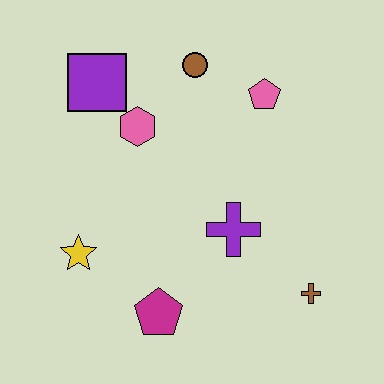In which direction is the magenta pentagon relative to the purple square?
The magenta pentagon is below the purple square.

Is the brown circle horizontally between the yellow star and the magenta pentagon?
No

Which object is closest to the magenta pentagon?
The yellow star is closest to the magenta pentagon.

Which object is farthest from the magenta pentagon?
The brown circle is farthest from the magenta pentagon.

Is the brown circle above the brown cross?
Yes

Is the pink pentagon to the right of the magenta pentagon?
Yes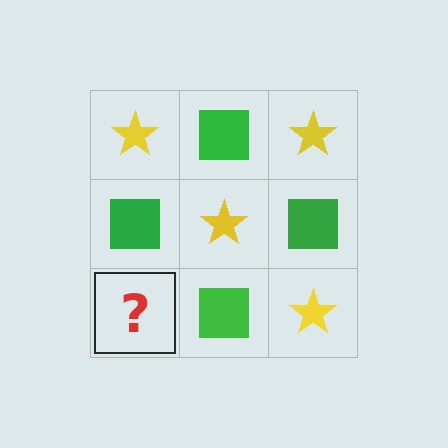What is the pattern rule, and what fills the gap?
The rule is that it alternates yellow star and green square in a checkerboard pattern. The gap should be filled with a yellow star.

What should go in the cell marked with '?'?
The missing cell should contain a yellow star.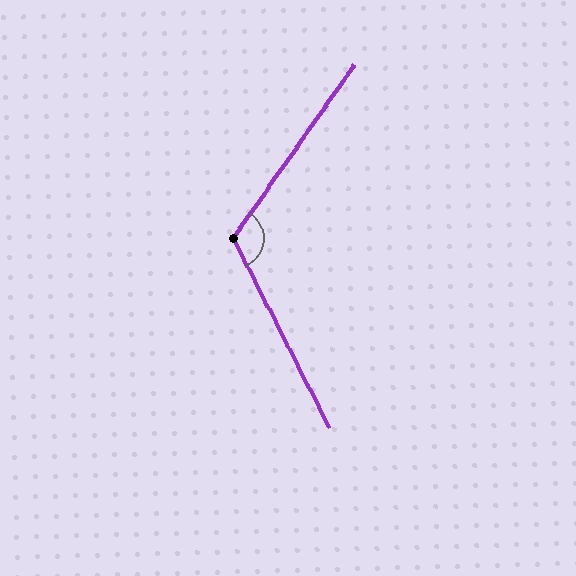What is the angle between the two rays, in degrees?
Approximately 118 degrees.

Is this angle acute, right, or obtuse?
It is obtuse.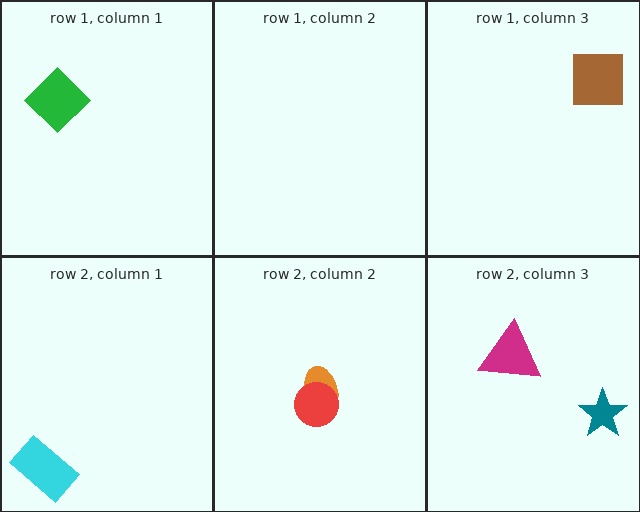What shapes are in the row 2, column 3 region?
The magenta triangle, the teal star.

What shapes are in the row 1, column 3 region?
The brown square.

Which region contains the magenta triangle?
The row 2, column 3 region.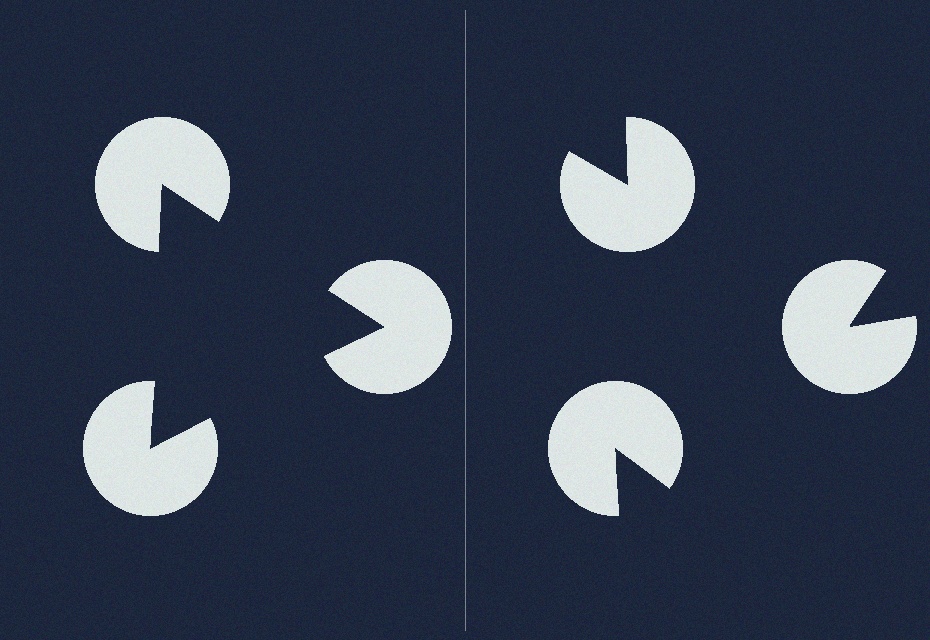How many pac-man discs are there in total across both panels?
6 — 3 on each side.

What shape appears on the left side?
An illusory triangle.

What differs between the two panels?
The pac-man discs are positioned identically on both sides; only the wedge orientations differ. On the left they align to a triangle; on the right they are misaligned.